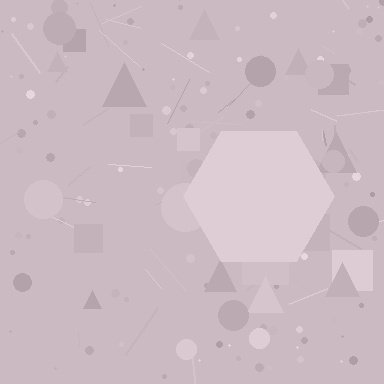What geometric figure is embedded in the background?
A hexagon is embedded in the background.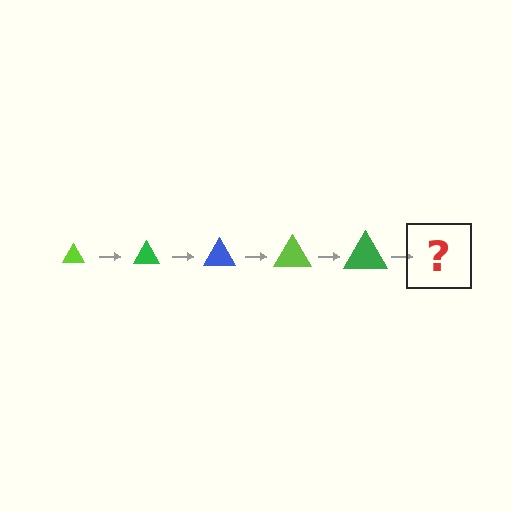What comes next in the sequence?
The next element should be a blue triangle, larger than the previous one.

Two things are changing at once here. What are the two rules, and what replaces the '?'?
The two rules are that the triangle grows larger each step and the color cycles through lime, green, and blue. The '?' should be a blue triangle, larger than the previous one.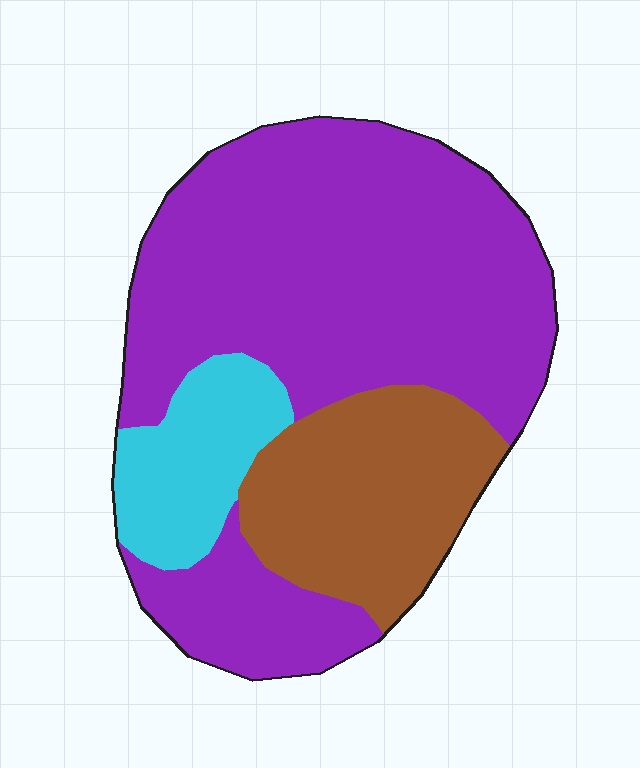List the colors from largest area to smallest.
From largest to smallest: purple, brown, cyan.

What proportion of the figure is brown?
Brown takes up less than a quarter of the figure.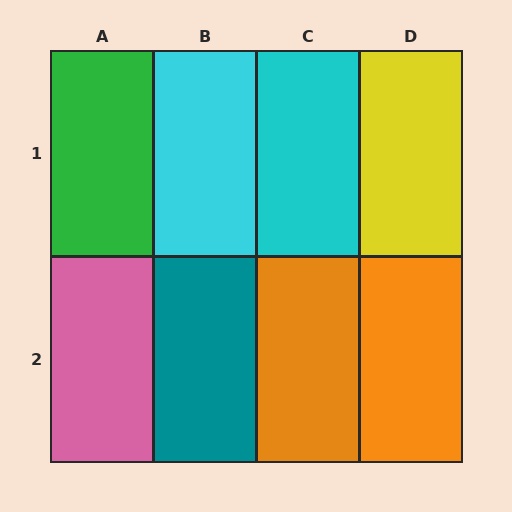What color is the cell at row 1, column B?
Cyan.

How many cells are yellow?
1 cell is yellow.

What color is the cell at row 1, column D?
Yellow.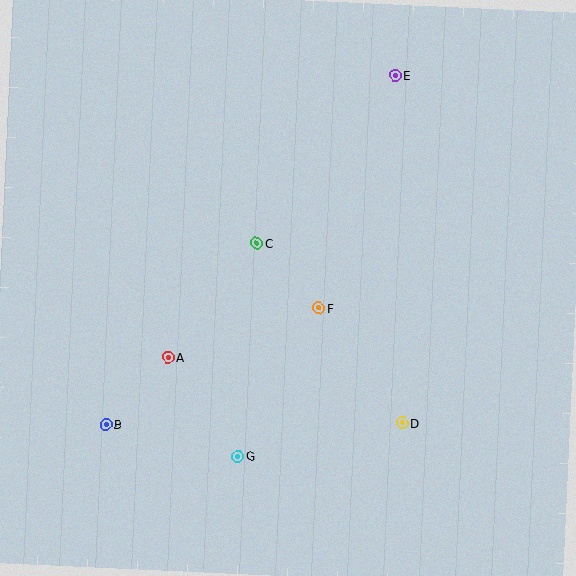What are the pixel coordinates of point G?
Point G is at (238, 456).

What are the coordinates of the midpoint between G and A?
The midpoint between G and A is at (203, 407).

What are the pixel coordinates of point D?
Point D is at (402, 423).